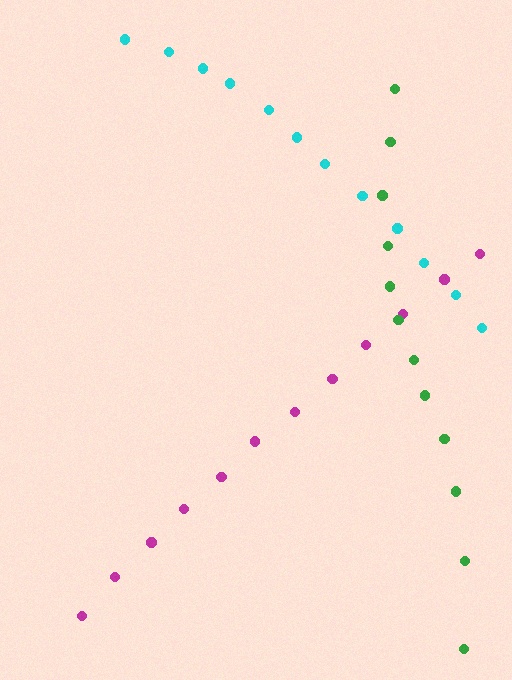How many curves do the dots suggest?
There are 3 distinct paths.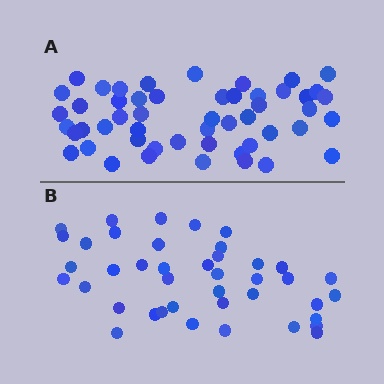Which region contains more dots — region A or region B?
Region A (the top region) has more dots.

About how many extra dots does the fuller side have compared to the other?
Region A has roughly 10 or so more dots than region B.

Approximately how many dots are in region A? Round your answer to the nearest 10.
About 50 dots. (The exact count is 51, which rounds to 50.)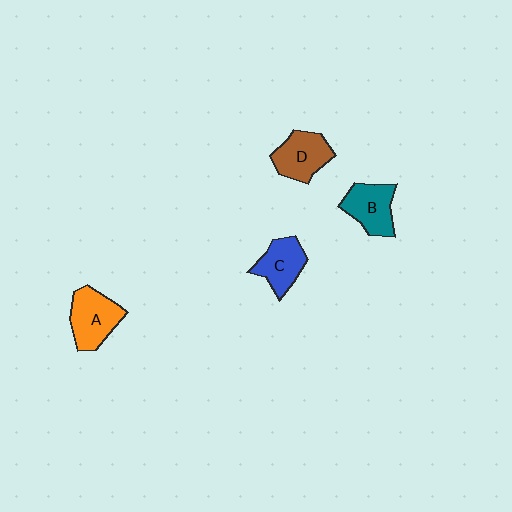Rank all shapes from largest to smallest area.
From largest to smallest: A (orange), D (brown), B (teal), C (blue).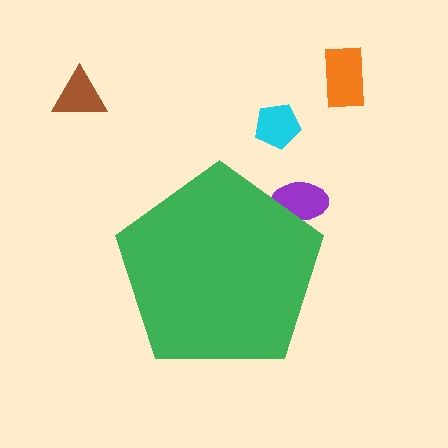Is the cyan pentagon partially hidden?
No, the cyan pentagon is fully visible.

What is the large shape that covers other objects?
A green pentagon.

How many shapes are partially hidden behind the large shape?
1 shape is partially hidden.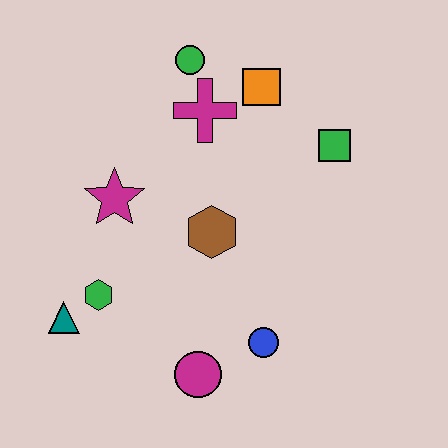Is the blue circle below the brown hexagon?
Yes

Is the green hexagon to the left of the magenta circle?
Yes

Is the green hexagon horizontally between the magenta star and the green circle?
No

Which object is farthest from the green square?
The teal triangle is farthest from the green square.